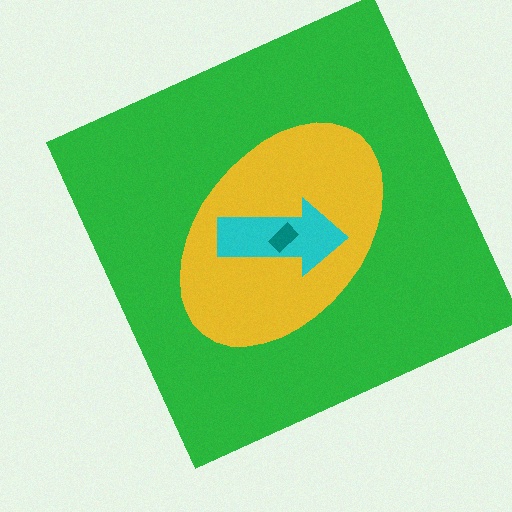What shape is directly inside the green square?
The yellow ellipse.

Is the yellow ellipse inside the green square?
Yes.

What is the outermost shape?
The green square.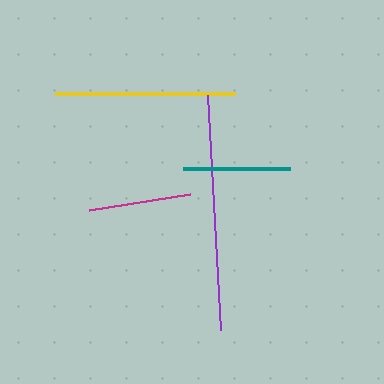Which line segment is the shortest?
The magenta line is the shortest at approximately 102 pixels.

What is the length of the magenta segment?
The magenta segment is approximately 102 pixels long.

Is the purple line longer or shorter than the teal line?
The purple line is longer than the teal line.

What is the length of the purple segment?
The purple segment is approximately 236 pixels long.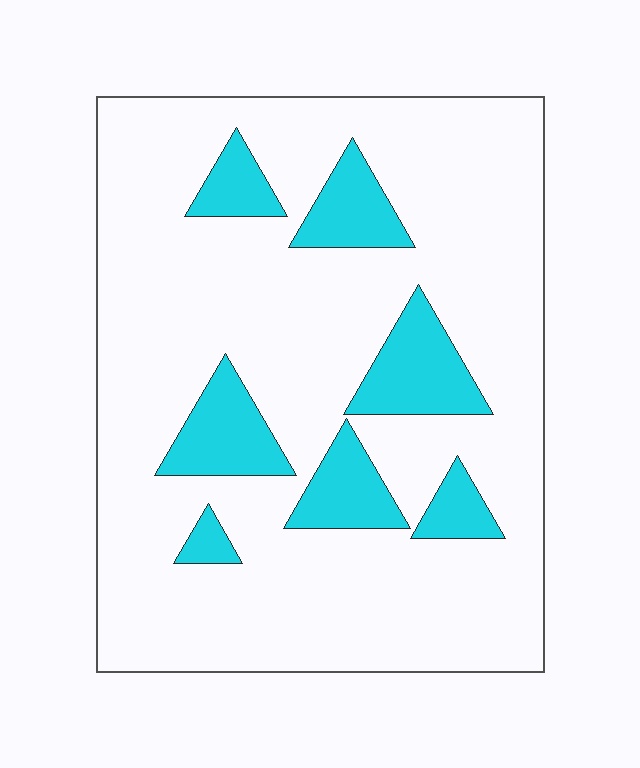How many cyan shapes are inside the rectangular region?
7.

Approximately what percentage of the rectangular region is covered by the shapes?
Approximately 15%.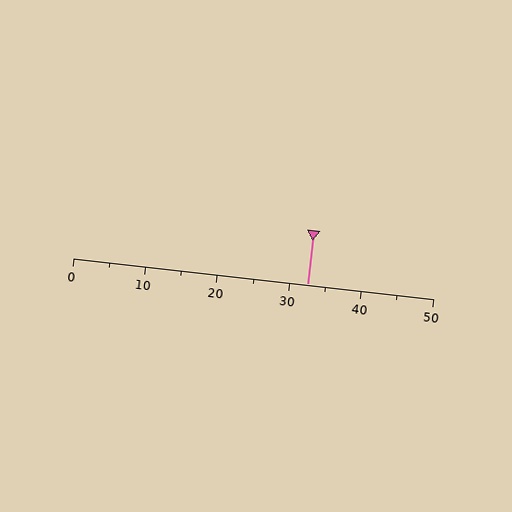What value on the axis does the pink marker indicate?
The marker indicates approximately 32.5.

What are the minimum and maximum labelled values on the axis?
The axis runs from 0 to 50.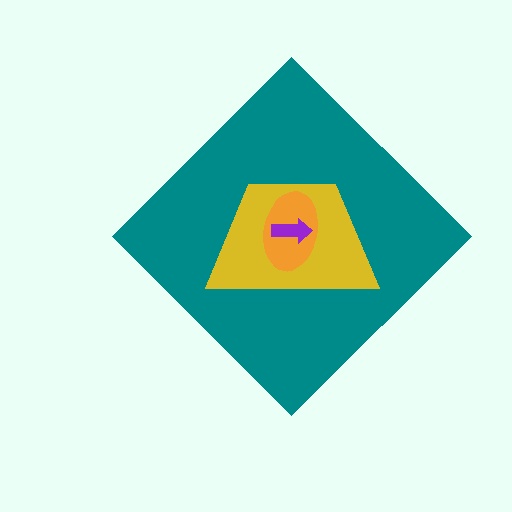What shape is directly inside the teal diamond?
The yellow trapezoid.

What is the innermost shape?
The purple arrow.